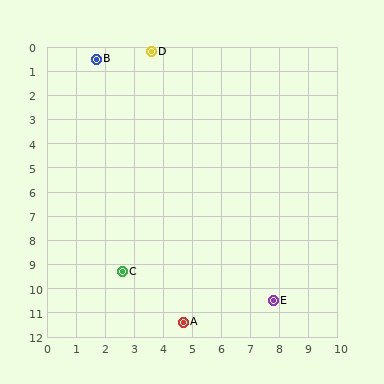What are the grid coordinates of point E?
Point E is at approximately (7.8, 10.5).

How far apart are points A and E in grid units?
Points A and E are about 3.2 grid units apart.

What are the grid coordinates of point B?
Point B is at approximately (1.7, 0.5).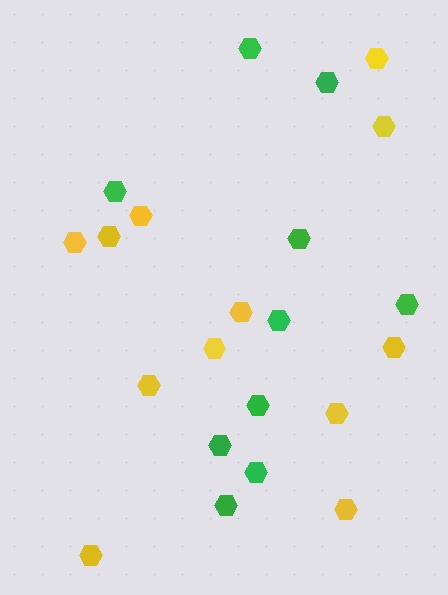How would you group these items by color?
There are 2 groups: one group of green hexagons (10) and one group of yellow hexagons (12).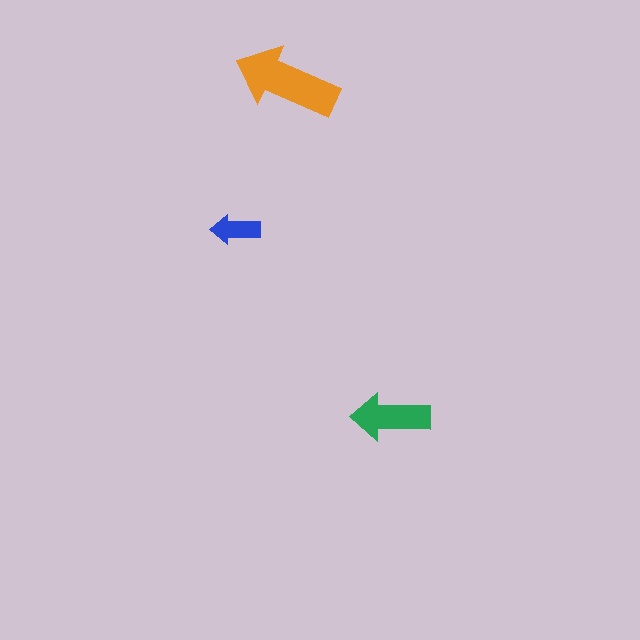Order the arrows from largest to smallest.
the orange one, the green one, the blue one.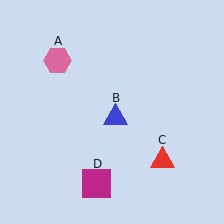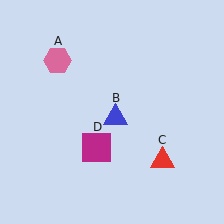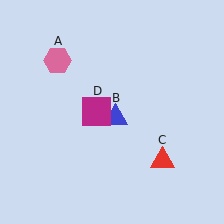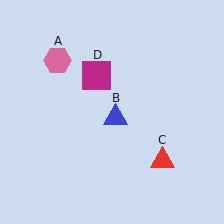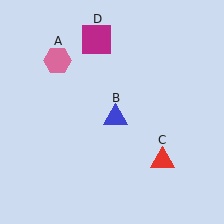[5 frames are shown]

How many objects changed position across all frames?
1 object changed position: magenta square (object D).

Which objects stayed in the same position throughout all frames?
Pink hexagon (object A) and blue triangle (object B) and red triangle (object C) remained stationary.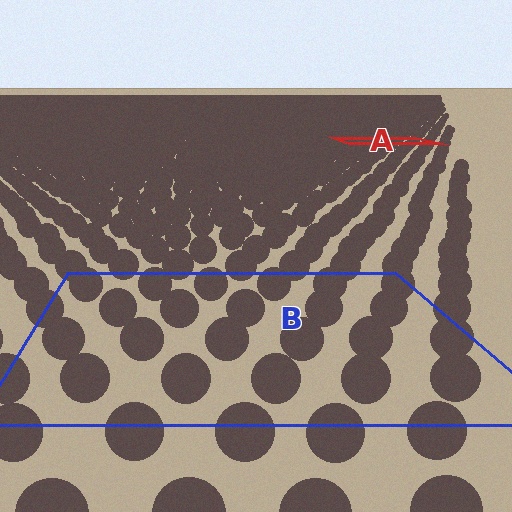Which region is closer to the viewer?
Region B is closer. The texture elements there are larger and more spread out.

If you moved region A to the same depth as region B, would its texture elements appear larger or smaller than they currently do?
They would appear larger. At a closer depth, the same texture elements are projected at a bigger on-screen size.